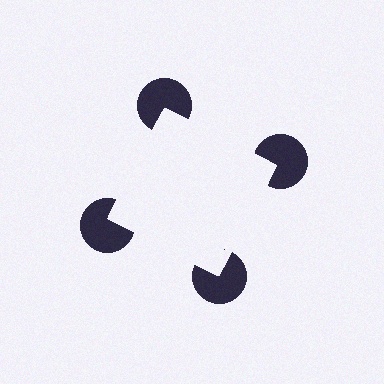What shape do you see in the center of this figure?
An illusory square — its edges are inferred from the aligned wedge cuts in the pac-man discs, not physically drawn.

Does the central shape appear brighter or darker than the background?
It typically appears slightly brighter than the background, even though no actual brightness change is drawn.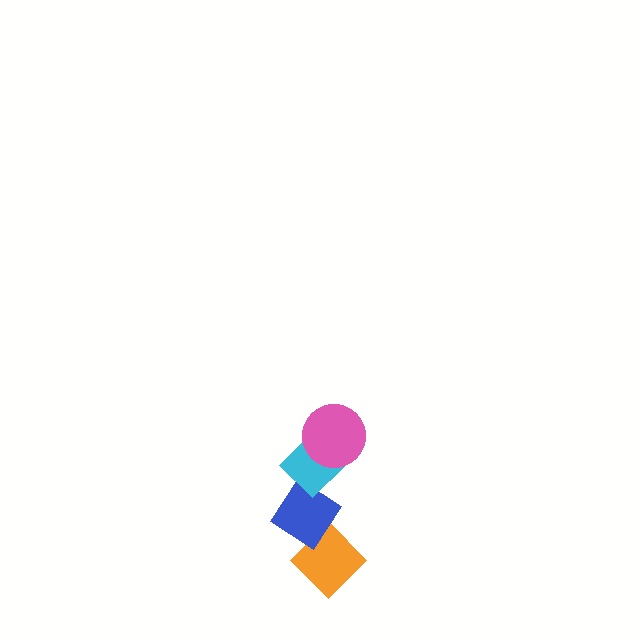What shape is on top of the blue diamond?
The cyan diamond is on top of the blue diamond.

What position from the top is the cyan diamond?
The cyan diamond is 2nd from the top.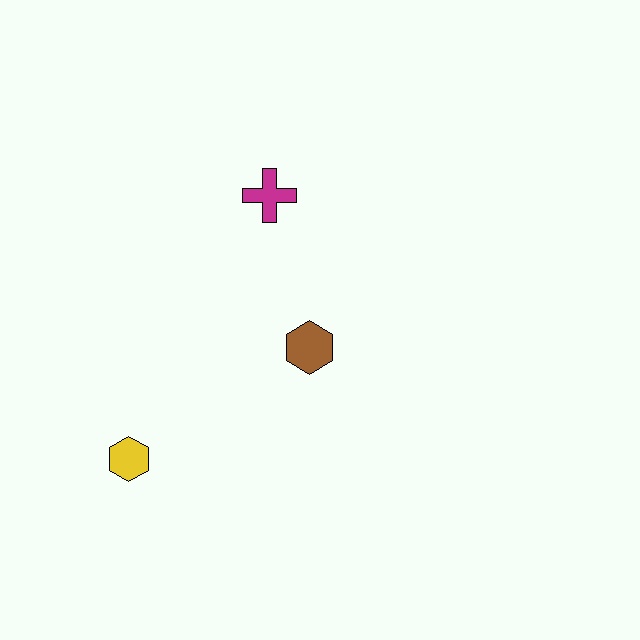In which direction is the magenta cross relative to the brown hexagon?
The magenta cross is above the brown hexagon.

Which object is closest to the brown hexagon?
The magenta cross is closest to the brown hexagon.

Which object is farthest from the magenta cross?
The yellow hexagon is farthest from the magenta cross.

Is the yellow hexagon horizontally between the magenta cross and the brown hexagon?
No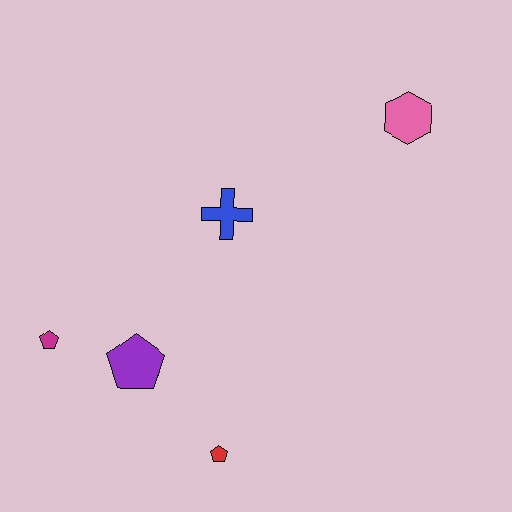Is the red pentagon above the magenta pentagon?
No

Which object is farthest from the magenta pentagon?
The pink hexagon is farthest from the magenta pentagon.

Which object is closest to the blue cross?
The purple pentagon is closest to the blue cross.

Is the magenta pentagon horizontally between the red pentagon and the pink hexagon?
No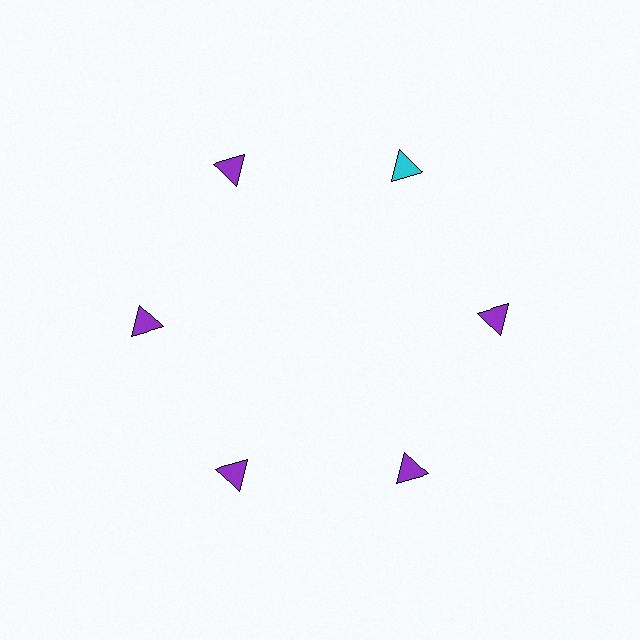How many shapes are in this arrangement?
There are 6 shapes arranged in a ring pattern.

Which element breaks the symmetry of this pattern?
The cyan triangle at roughly the 1 o'clock position breaks the symmetry. All other shapes are purple triangles.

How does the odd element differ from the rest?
It has a different color: cyan instead of purple.